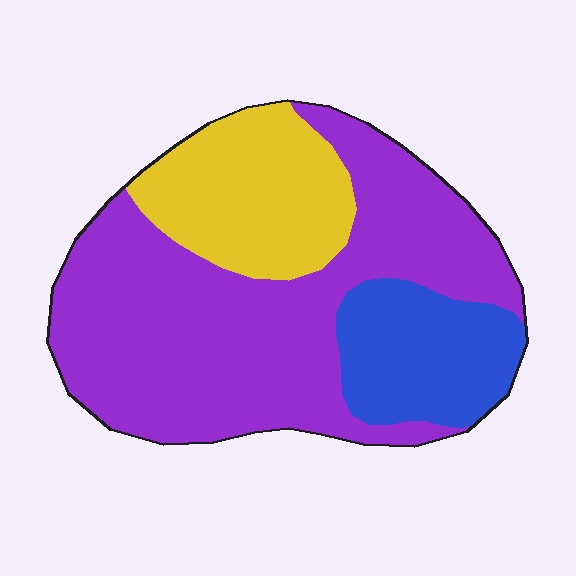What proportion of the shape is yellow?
Yellow covers roughly 20% of the shape.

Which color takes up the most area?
Purple, at roughly 60%.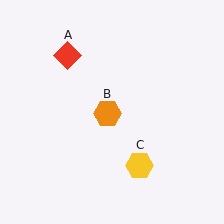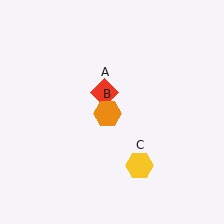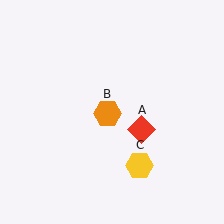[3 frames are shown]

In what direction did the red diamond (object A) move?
The red diamond (object A) moved down and to the right.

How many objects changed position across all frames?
1 object changed position: red diamond (object A).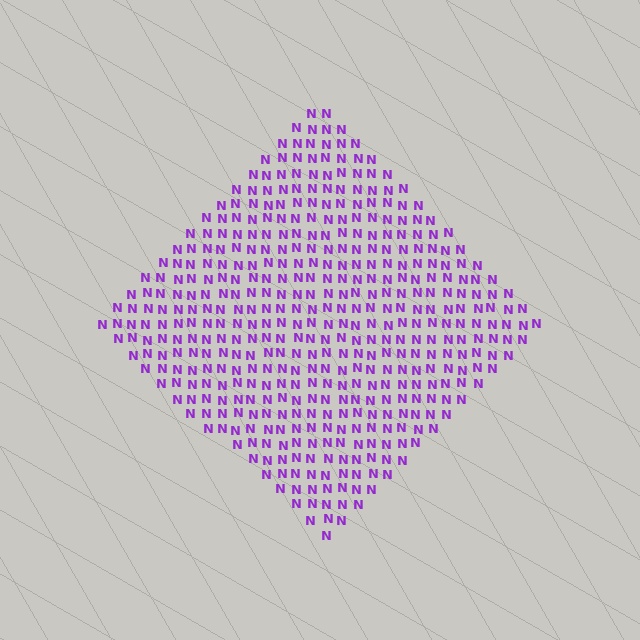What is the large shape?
The large shape is a diamond.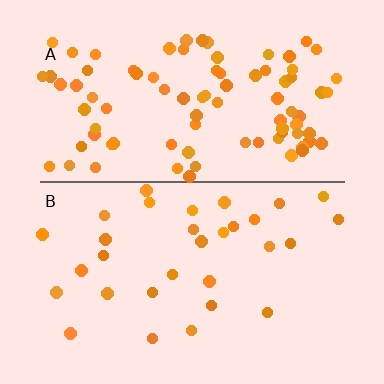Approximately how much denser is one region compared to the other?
Approximately 2.9× — region A over region B.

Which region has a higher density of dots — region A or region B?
A (the top).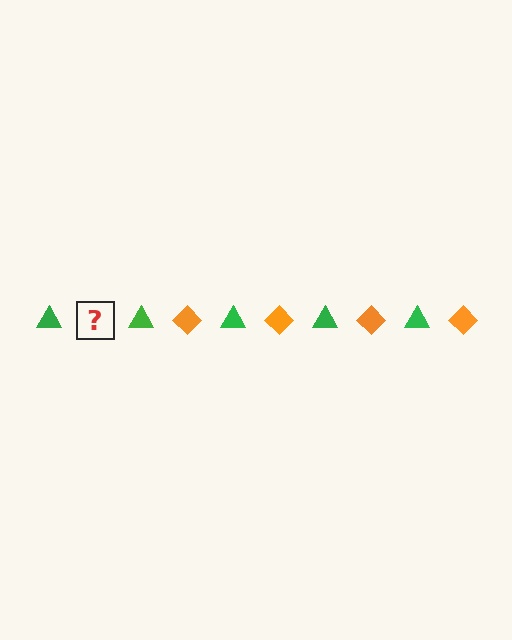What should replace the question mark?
The question mark should be replaced with an orange diamond.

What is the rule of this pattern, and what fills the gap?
The rule is that the pattern alternates between green triangle and orange diamond. The gap should be filled with an orange diamond.